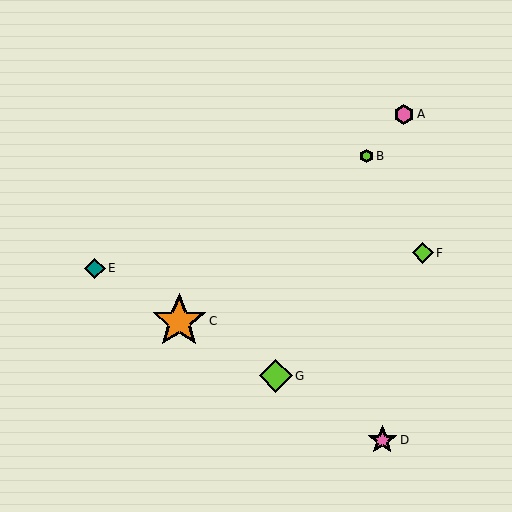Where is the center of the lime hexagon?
The center of the lime hexagon is at (366, 156).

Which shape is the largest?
The orange star (labeled C) is the largest.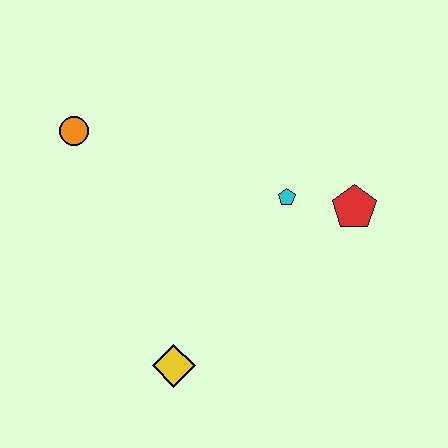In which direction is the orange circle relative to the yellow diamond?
The orange circle is above the yellow diamond.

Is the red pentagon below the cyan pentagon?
Yes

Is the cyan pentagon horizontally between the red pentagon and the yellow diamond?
Yes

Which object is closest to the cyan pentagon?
The red pentagon is closest to the cyan pentagon.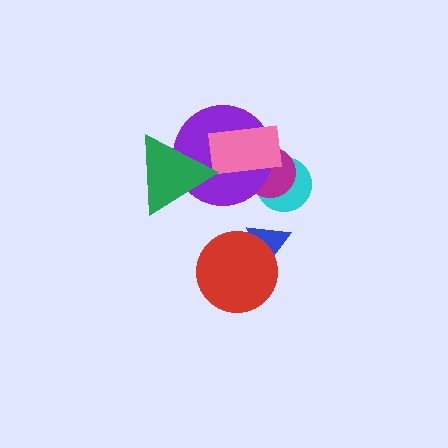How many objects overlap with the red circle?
1 object overlaps with the red circle.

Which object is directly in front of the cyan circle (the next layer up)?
The magenta circle is directly in front of the cyan circle.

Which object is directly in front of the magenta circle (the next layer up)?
The purple circle is directly in front of the magenta circle.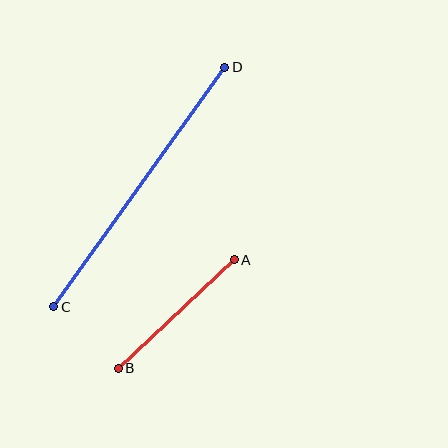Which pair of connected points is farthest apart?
Points C and D are farthest apart.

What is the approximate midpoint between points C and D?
The midpoint is at approximately (139, 187) pixels.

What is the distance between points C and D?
The distance is approximately 295 pixels.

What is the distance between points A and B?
The distance is approximately 159 pixels.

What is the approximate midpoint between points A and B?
The midpoint is at approximately (176, 314) pixels.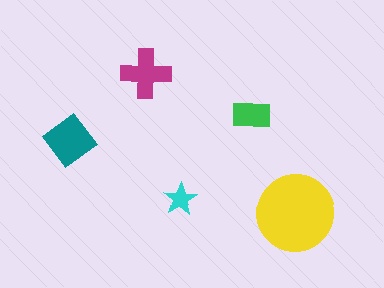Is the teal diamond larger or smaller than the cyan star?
Larger.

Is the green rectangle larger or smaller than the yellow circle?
Smaller.